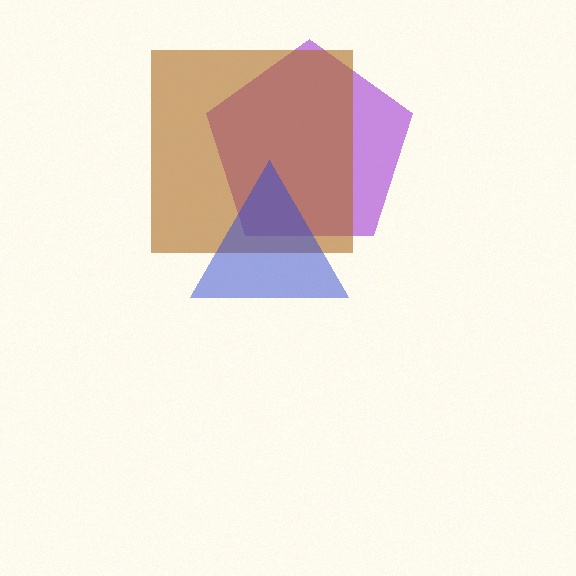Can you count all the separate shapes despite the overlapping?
Yes, there are 3 separate shapes.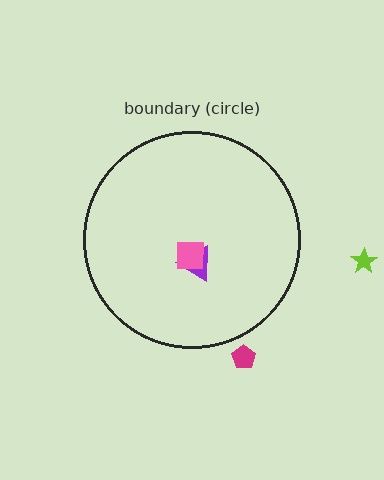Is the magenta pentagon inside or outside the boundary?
Outside.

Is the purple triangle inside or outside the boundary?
Inside.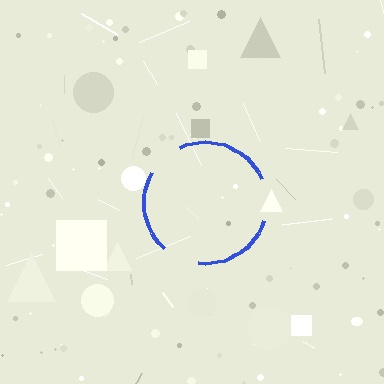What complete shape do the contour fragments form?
The contour fragments form a circle.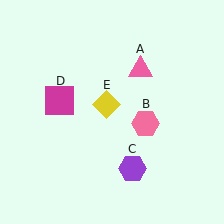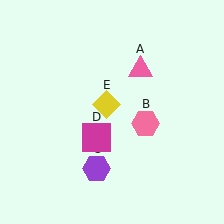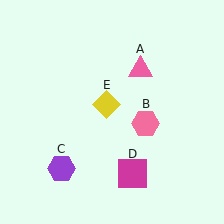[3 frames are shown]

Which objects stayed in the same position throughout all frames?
Pink triangle (object A) and pink hexagon (object B) and yellow diamond (object E) remained stationary.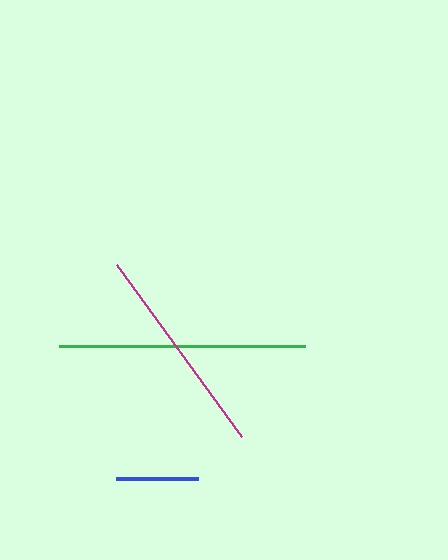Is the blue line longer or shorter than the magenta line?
The magenta line is longer than the blue line.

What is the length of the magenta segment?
The magenta segment is approximately 213 pixels long.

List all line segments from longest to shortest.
From longest to shortest: green, magenta, blue.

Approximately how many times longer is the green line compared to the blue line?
The green line is approximately 3.0 times the length of the blue line.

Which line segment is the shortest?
The blue line is the shortest at approximately 82 pixels.